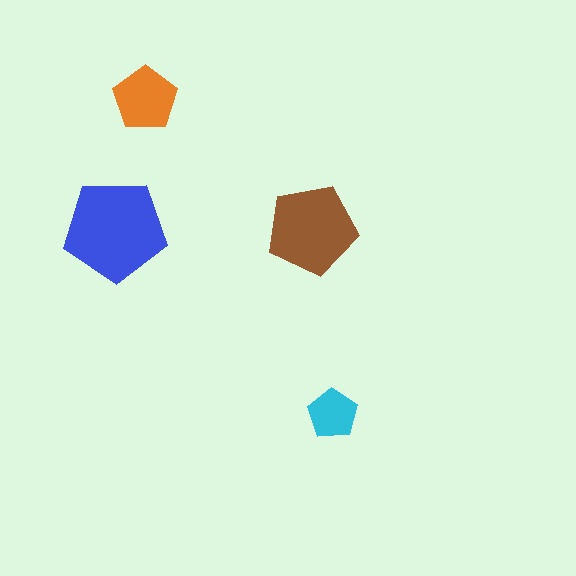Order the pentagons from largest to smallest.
the blue one, the brown one, the orange one, the cyan one.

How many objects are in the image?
There are 4 objects in the image.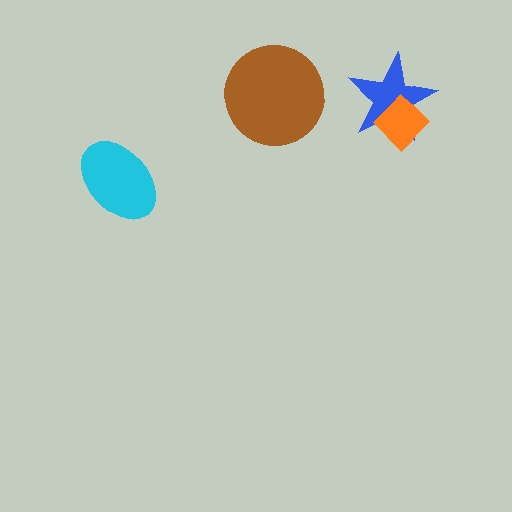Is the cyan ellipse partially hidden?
No, no other shape covers it.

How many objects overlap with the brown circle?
0 objects overlap with the brown circle.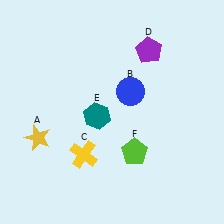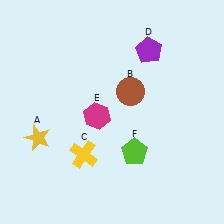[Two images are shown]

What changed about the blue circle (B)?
In Image 1, B is blue. In Image 2, it changed to brown.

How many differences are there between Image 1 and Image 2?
There are 2 differences between the two images.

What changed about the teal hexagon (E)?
In Image 1, E is teal. In Image 2, it changed to magenta.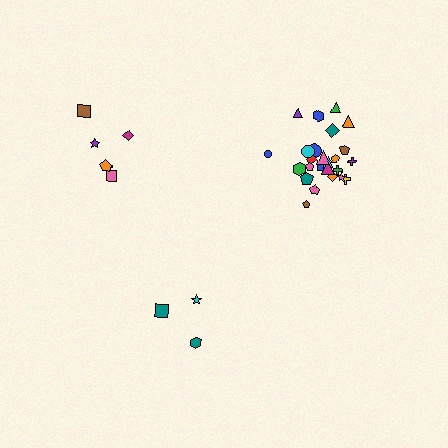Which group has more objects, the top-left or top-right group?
The top-right group.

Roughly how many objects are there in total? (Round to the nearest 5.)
Roughly 35 objects in total.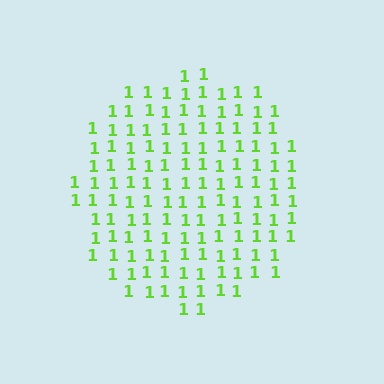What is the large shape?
The large shape is a circle.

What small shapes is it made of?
It is made of small digit 1's.